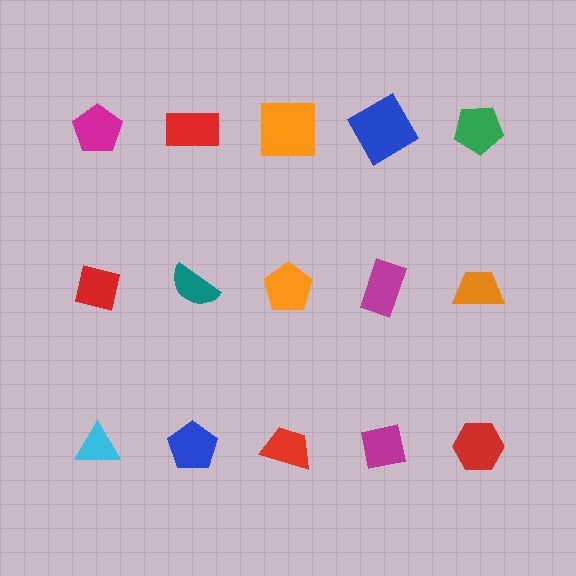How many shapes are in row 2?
5 shapes.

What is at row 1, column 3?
An orange square.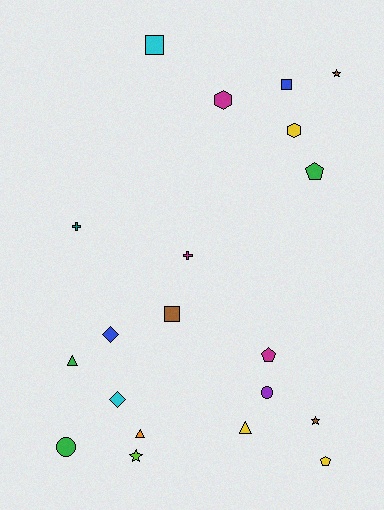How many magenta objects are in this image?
There are 3 magenta objects.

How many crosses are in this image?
There are 2 crosses.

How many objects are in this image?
There are 20 objects.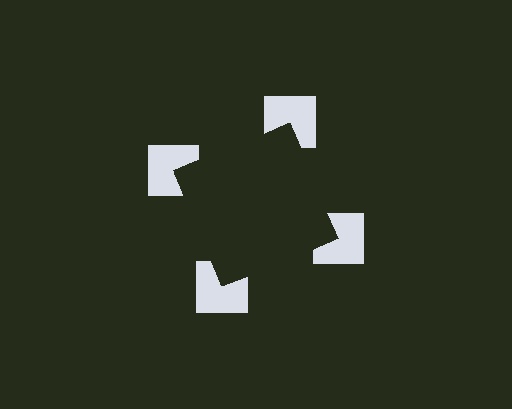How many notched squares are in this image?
There are 4 — one at each vertex of the illusory square.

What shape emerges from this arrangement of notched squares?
An illusory square — its edges are inferred from the aligned wedge cuts in the notched squares, not physically drawn.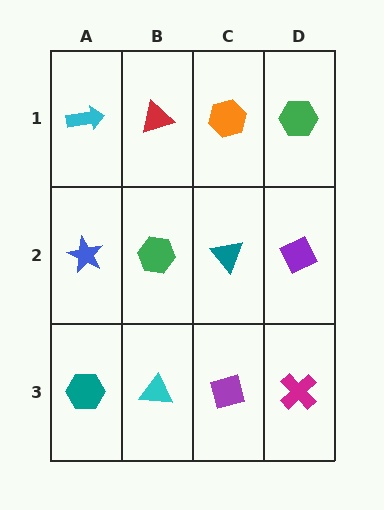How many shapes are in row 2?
4 shapes.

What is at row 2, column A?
A blue star.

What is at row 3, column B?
A cyan triangle.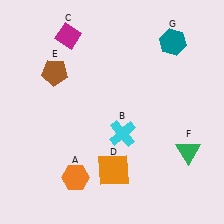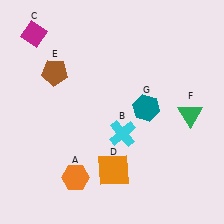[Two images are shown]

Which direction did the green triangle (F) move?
The green triangle (F) moved up.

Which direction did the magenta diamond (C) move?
The magenta diamond (C) moved left.